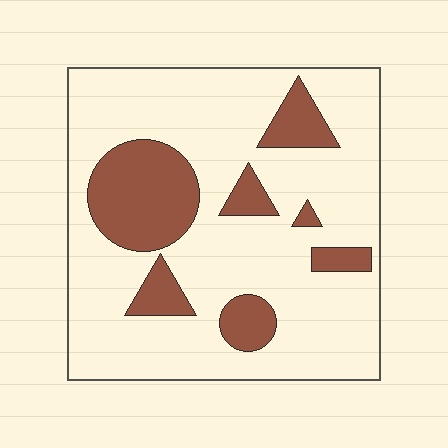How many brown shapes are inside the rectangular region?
7.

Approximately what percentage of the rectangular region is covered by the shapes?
Approximately 20%.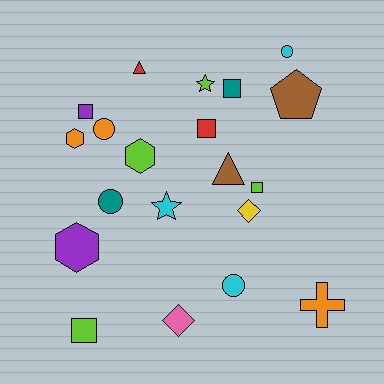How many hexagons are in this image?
There are 3 hexagons.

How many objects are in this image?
There are 20 objects.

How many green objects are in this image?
There are no green objects.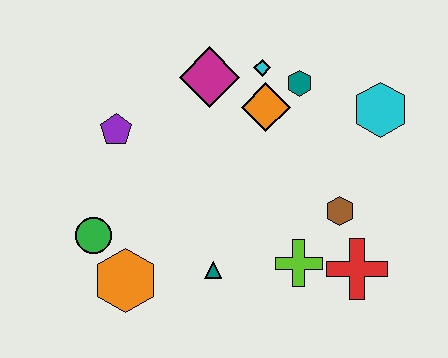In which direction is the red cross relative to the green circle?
The red cross is to the right of the green circle.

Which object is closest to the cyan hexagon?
The teal hexagon is closest to the cyan hexagon.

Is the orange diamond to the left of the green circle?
No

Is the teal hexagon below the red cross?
No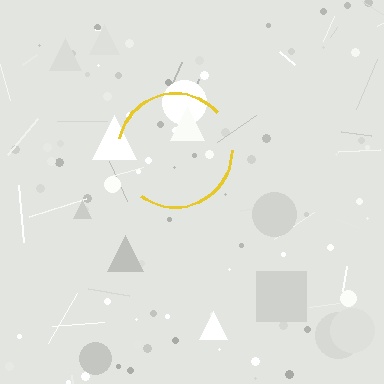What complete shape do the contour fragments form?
The contour fragments form a circle.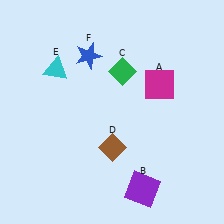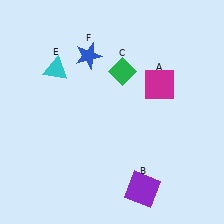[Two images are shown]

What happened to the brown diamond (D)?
The brown diamond (D) was removed in Image 2. It was in the bottom-right area of Image 1.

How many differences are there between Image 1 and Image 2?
There is 1 difference between the two images.